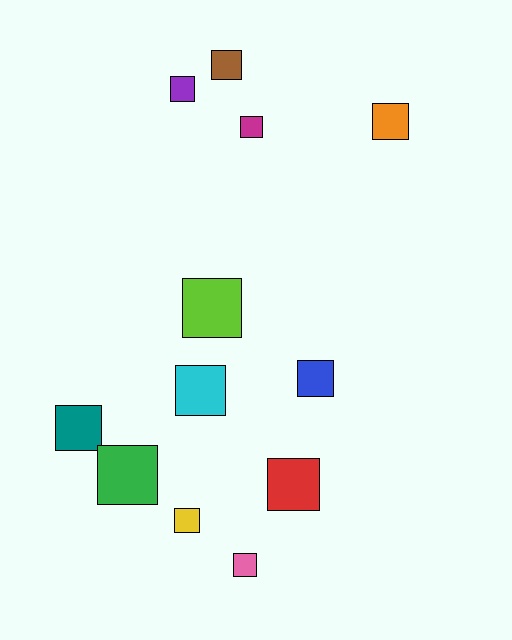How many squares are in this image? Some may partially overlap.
There are 12 squares.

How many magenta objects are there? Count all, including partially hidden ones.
There is 1 magenta object.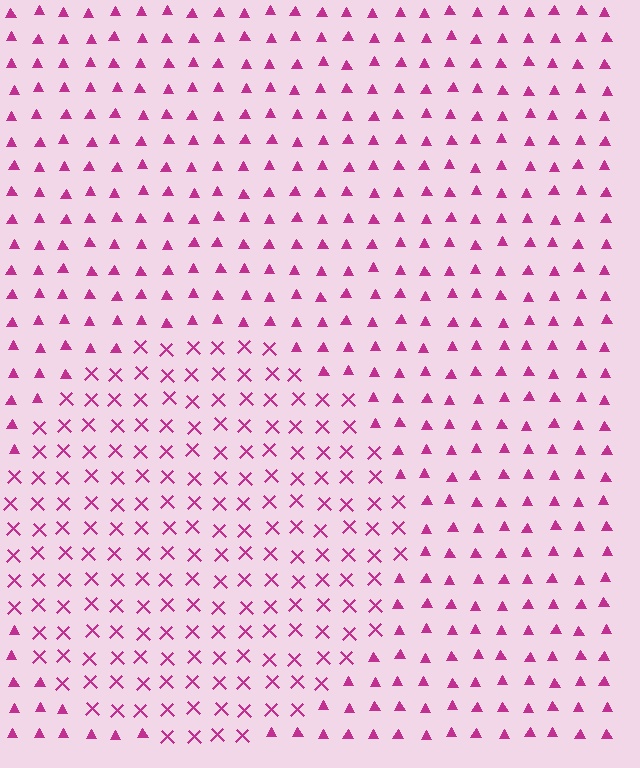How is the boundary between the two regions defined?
The boundary is defined by a change in element shape: X marks inside vs. triangles outside. All elements share the same color and spacing.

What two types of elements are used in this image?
The image uses X marks inside the circle region and triangles outside it.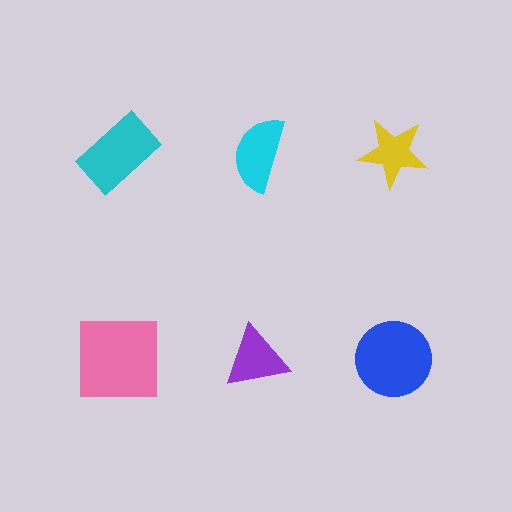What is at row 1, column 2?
A cyan semicircle.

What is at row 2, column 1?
A pink square.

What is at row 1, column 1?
A cyan rectangle.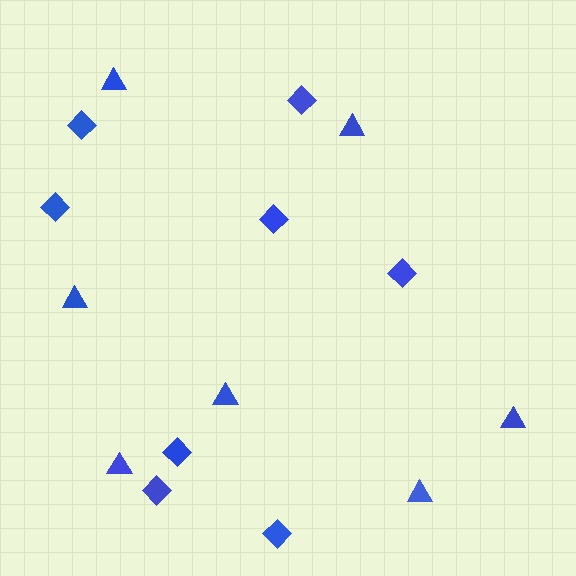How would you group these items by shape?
There are 2 groups: one group of triangles (7) and one group of diamonds (8).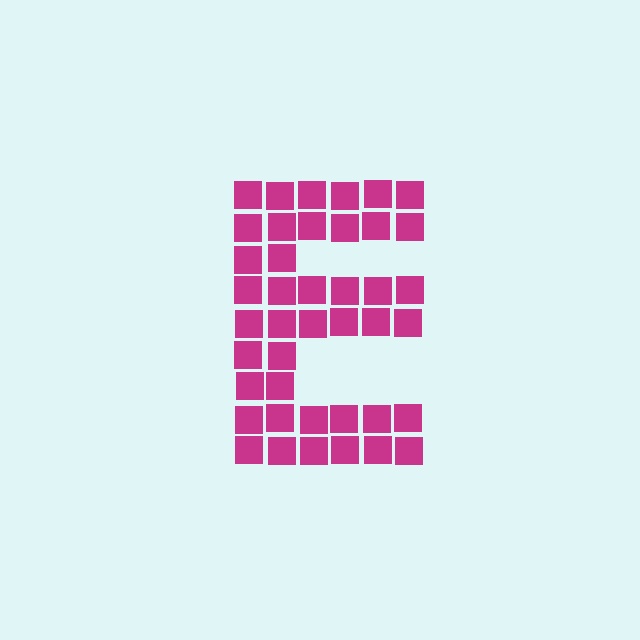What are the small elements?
The small elements are squares.